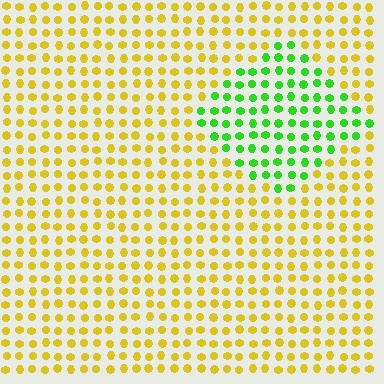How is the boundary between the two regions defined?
The boundary is defined purely by a slight shift in hue (about 63 degrees). Spacing, size, and orientation are identical on both sides.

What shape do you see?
I see a diamond.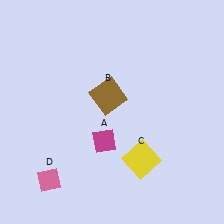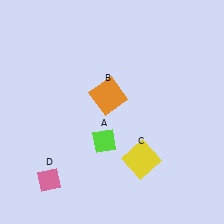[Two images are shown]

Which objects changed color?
A changed from magenta to lime. B changed from brown to orange.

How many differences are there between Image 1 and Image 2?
There are 2 differences between the two images.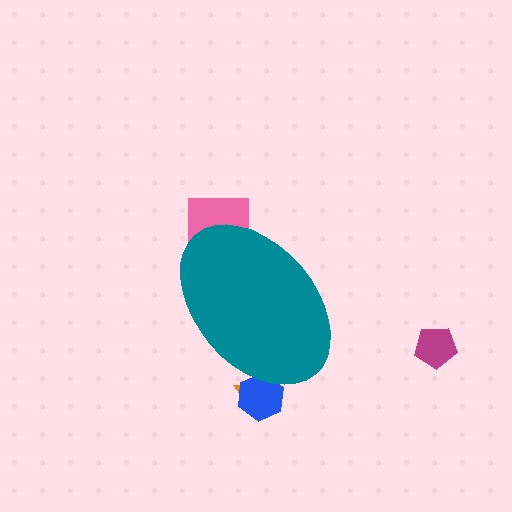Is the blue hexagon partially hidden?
Yes, the blue hexagon is partially hidden behind the teal ellipse.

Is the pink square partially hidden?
Yes, the pink square is partially hidden behind the teal ellipse.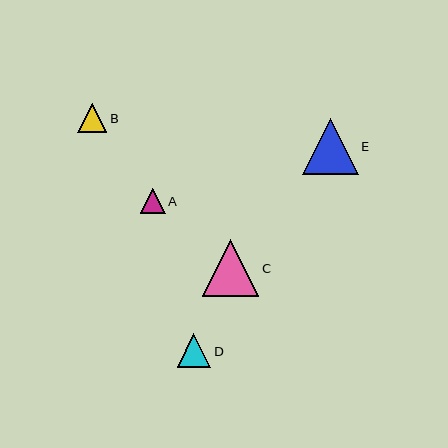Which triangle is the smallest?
Triangle A is the smallest with a size of approximately 25 pixels.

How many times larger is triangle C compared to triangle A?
Triangle C is approximately 2.3 times the size of triangle A.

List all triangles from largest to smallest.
From largest to smallest: C, E, D, B, A.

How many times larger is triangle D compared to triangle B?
Triangle D is approximately 1.1 times the size of triangle B.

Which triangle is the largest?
Triangle C is the largest with a size of approximately 57 pixels.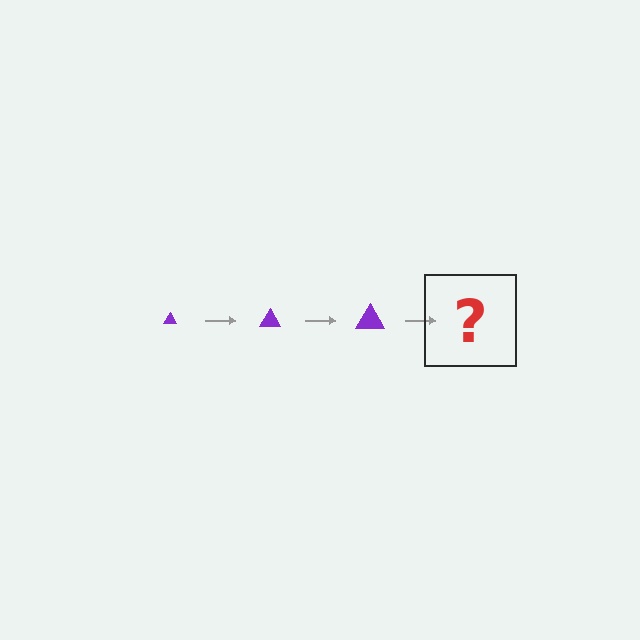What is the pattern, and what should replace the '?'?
The pattern is that the triangle gets progressively larger each step. The '?' should be a purple triangle, larger than the previous one.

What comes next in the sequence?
The next element should be a purple triangle, larger than the previous one.